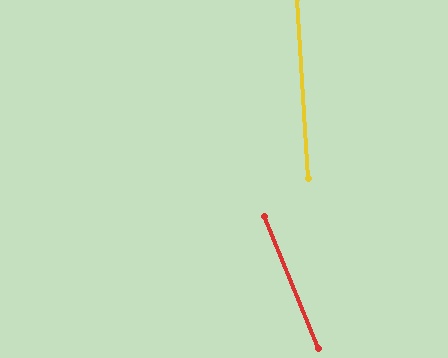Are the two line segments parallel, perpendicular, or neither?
Neither parallel nor perpendicular — they differ by about 19°.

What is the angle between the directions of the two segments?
Approximately 19 degrees.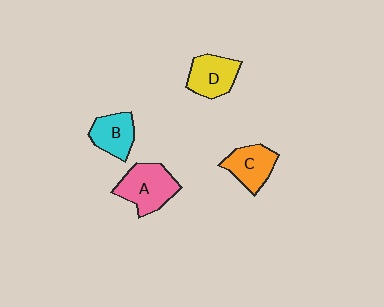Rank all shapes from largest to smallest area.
From largest to smallest: A (pink), D (yellow), C (orange), B (cyan).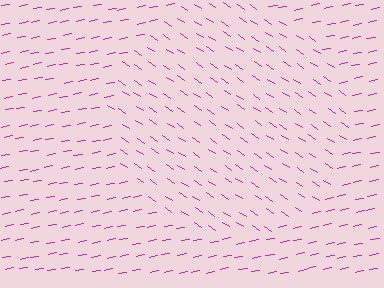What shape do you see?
I see a circle.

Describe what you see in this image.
The image is filled with small magenta line segments. A circle region in the image has lines oriented differently from the surrounding lines, creating a visible texture boundary.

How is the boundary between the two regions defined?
The boundary is defined purely by a change in line orientation (approximately 45 degrees difference). All lines are the same color and thickness.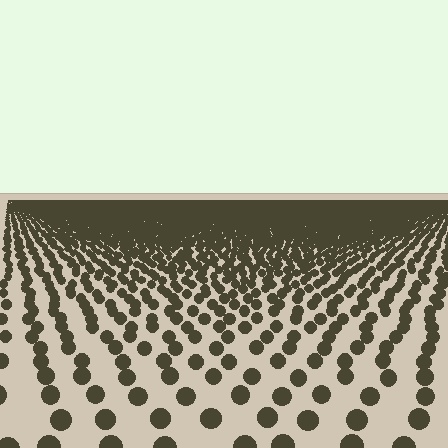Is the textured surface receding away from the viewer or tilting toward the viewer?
The surface is receding away from the viewer. Texture elements get smaller and denser toward the top.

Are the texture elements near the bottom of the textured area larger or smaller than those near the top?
Larger. Near the bottom, elements are closer to the viewer and appear at a bigger on-screen size.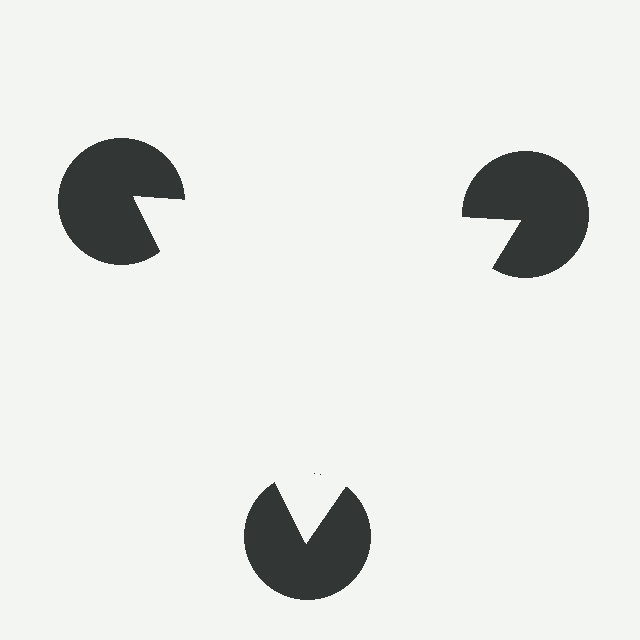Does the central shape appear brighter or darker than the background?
It typically appears slightly brighter than the background, even though no actual brightness change is drawn.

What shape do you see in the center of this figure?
An illusory triangle — its edges are inferred from the aligned wedge cuts in the pac-man discs, not physically drawn.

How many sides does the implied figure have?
3 sides.